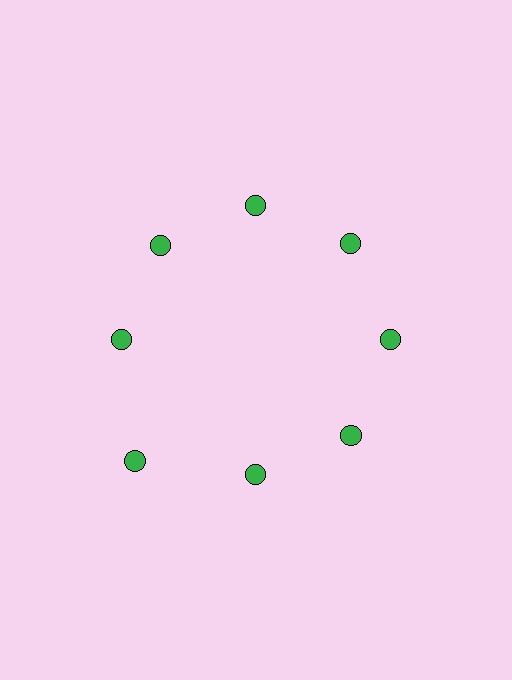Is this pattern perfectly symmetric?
No. The 8 green circles are arranged in a ring, but one element near the 8 o'clock position is pushed outward from the center, breaking the 8-fold rotational symmetry.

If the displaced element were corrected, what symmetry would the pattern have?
It would have 8-fold rotational symmetry — the pattern would map onto itself every 45 degrees.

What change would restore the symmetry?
The symmetry would be restored by moving it inward, back onto the ring so that all 8 circles sit at equal angles and equal distance from the center.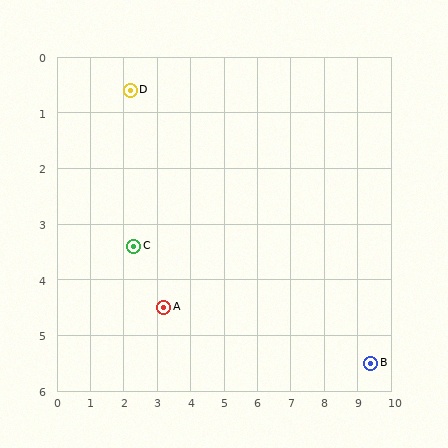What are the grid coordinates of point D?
Point D is at approximately (2.2, 0.6).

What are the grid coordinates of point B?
Point B is at approximately (9.4, 5.5).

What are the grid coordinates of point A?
Point A is at approximately (3.2, 4.5).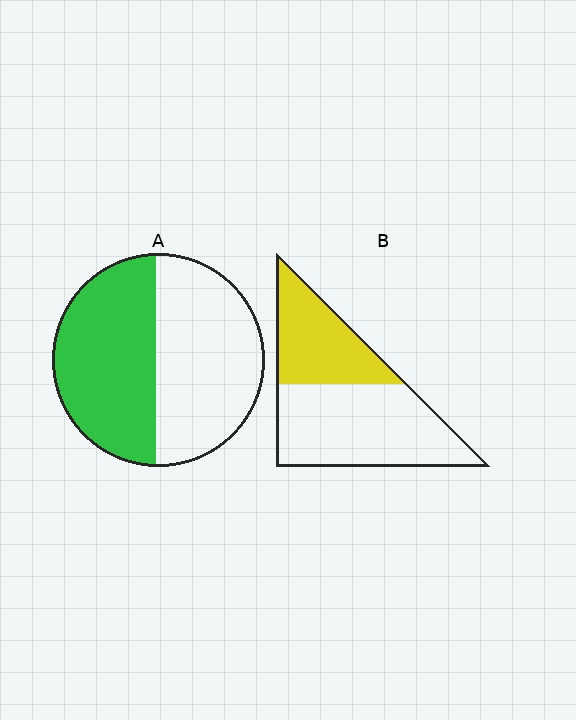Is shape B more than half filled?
No.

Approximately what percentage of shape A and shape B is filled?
A is approximately 50% and B is approximately 40%.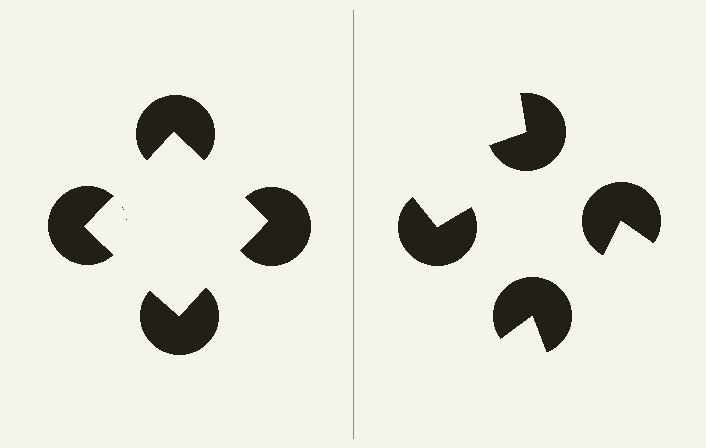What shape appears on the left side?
An illusory square.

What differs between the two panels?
The pac-man discs are positioned identically on both sides; only the wedge orientations differ. On the left they align to a square; on the right they are misaligned.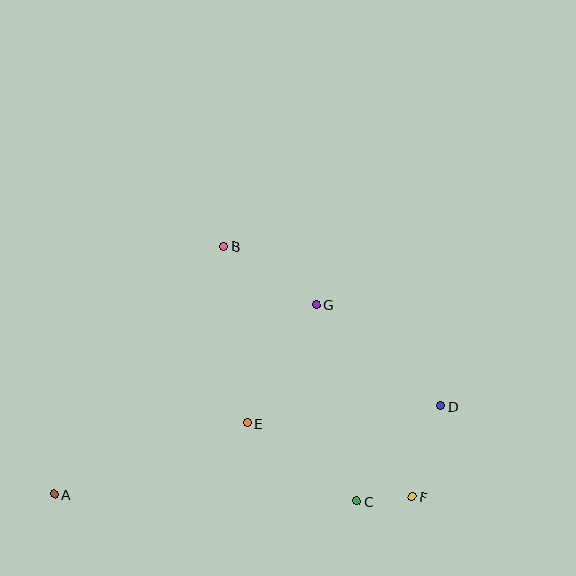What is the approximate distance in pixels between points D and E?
The distance between D and E is approximately 194 pixels.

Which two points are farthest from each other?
Points A and D are farthest from each other.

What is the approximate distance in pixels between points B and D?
The distance between B and D is approximately 269 pixels.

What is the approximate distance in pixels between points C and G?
The distance between C and G is approximately 201 pixels.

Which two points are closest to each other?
Points C and F are closest to each other.